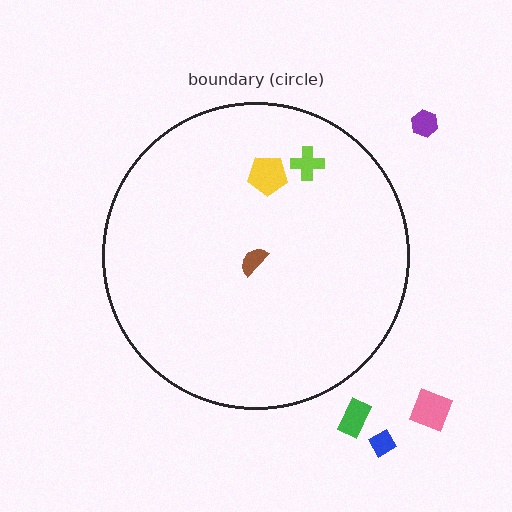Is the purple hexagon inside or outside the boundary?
Outside.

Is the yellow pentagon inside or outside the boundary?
Inside.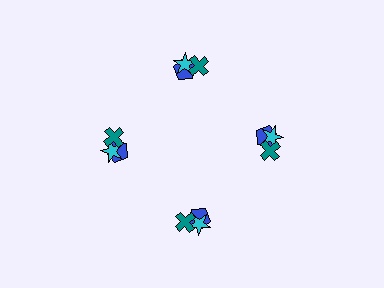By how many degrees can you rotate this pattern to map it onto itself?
The pattern maps onto itself every 90 degrees of rotation.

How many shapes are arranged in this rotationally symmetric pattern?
There are 12 shapes, arranged in 4 groups of 3.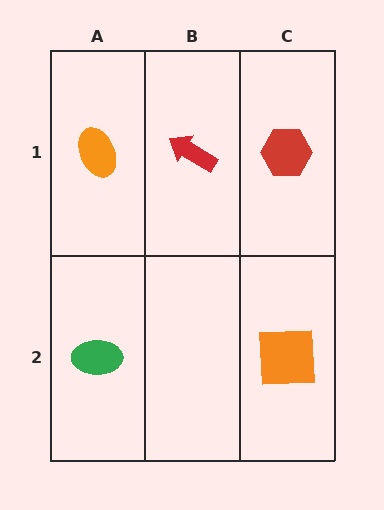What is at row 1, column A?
An orange ellipse.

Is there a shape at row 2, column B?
No, that cell is empty.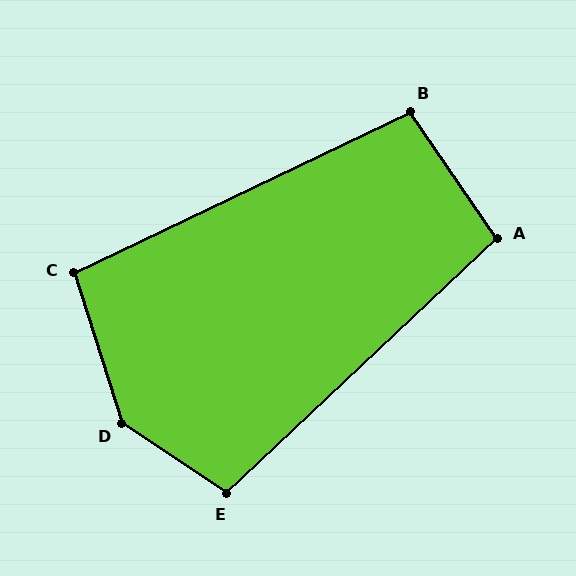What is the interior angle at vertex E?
Approximately 103 degrees (obtuse).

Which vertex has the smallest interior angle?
C, at approximately 98 degrees.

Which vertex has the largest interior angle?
D, at approximately 141 degrees.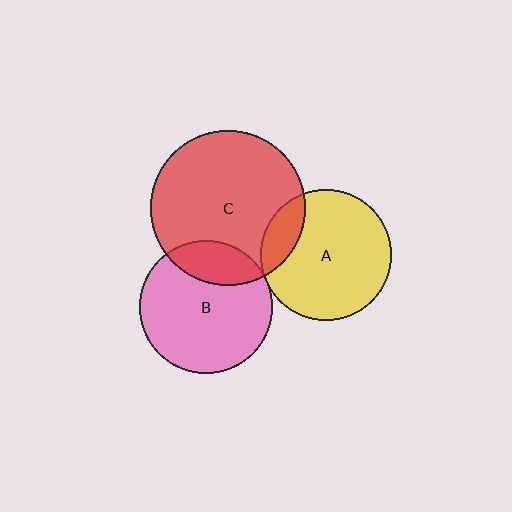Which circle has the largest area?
Circle C (red).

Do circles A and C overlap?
Yes.